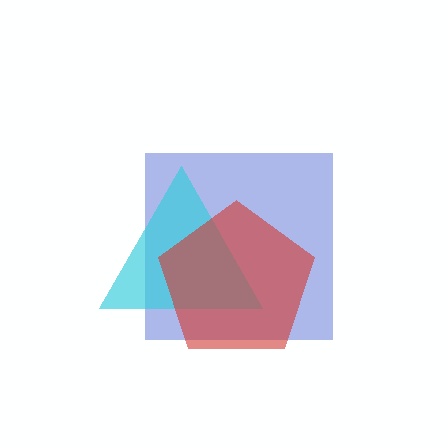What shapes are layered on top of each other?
The layered shapes are: a blue square, a cyan triangle, a red pentagon.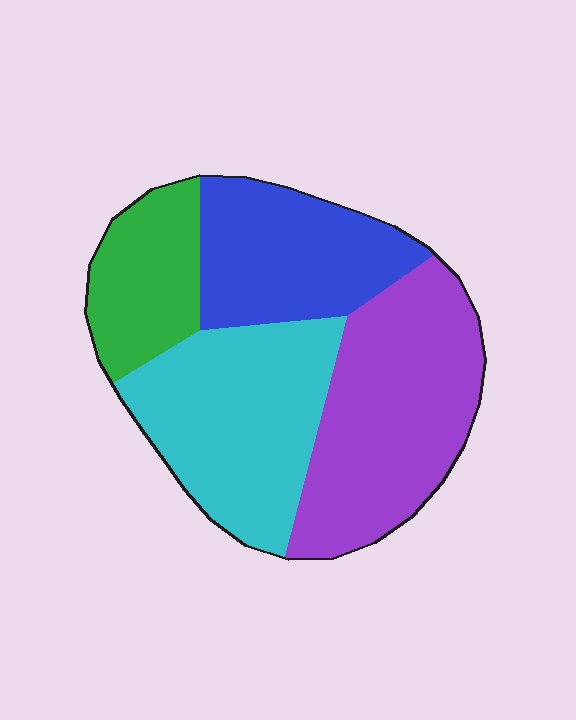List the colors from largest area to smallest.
From largest to smallest: purple, cyan, blue, green.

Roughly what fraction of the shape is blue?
Blue takes up about one fifth (1/5) of the shape.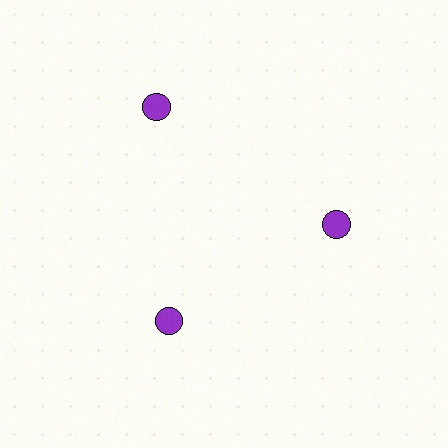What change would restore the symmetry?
The symmetry would be restored by moving it inward, back onto the ring so that all 3 circles sit at equal angles and equal distance from the center.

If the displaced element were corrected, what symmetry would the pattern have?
It would have 3-fold rotational symmetry — the pattern would map onto itself every 120 degrees.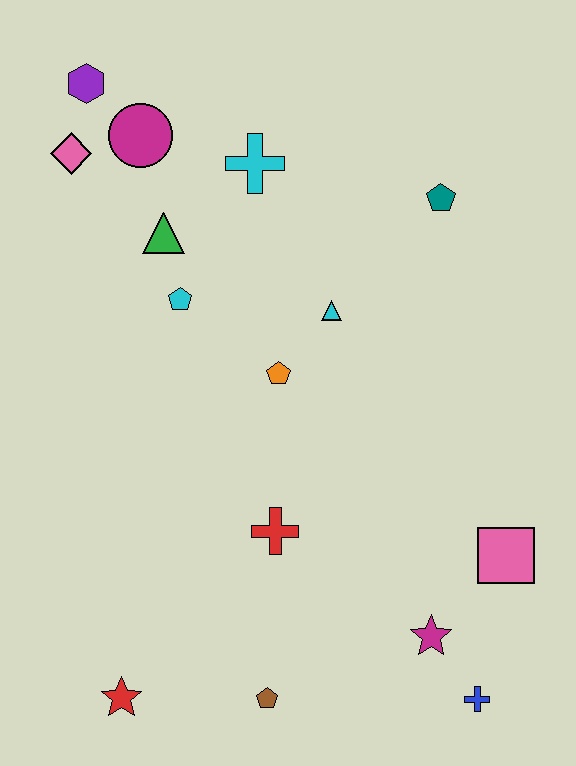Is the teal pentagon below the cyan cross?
Yes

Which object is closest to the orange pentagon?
The cyan triangle is closest to the orange pentagon.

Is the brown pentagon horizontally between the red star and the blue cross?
Yes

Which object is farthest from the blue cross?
The purple hexagon is farthest from the blue cross.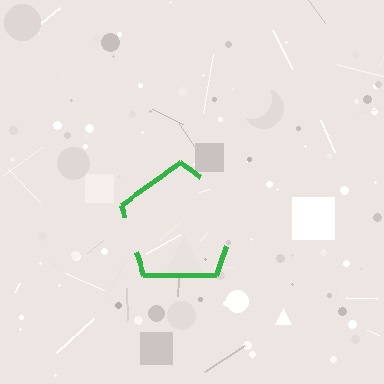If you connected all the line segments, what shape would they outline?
They would outline a pentagon.